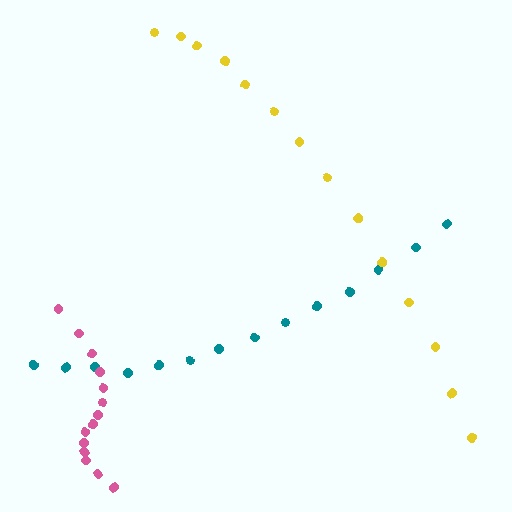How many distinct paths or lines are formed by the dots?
There are 3 distinct paths.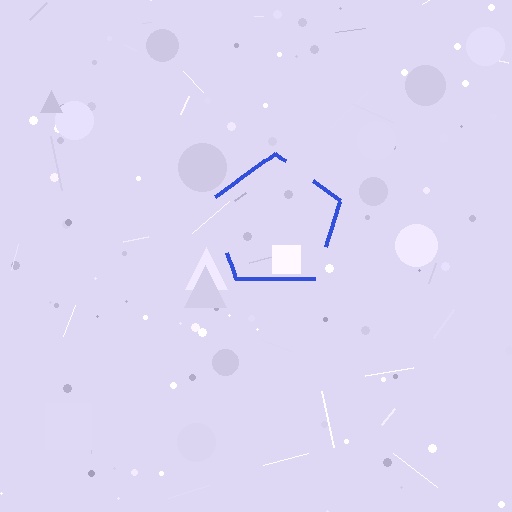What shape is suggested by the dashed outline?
The dashed outline suggests a pentagon.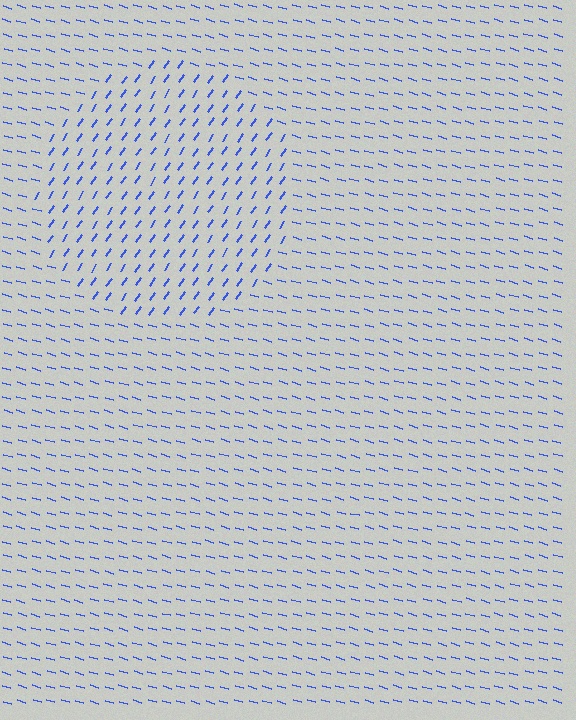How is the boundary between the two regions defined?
The boundary is defined purely by a change in line orientation (approximately 72 degrees difference). All lines are the same color and thickness.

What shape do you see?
I see a circle.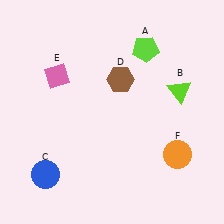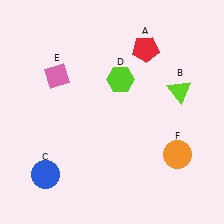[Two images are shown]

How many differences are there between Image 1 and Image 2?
There are 2 differences between the two images.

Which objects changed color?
A changed from lime to red. D changed from brown to lime.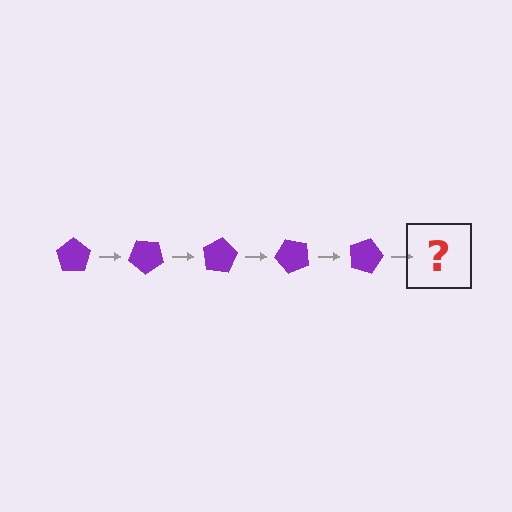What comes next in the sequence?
The next element should be a purple pentagon rotated 200 degrees.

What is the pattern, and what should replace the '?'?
The pattern is that the pentagon rotates 40 degrees each step. The '?' should be a purple pentagon rotated 200 degrees.